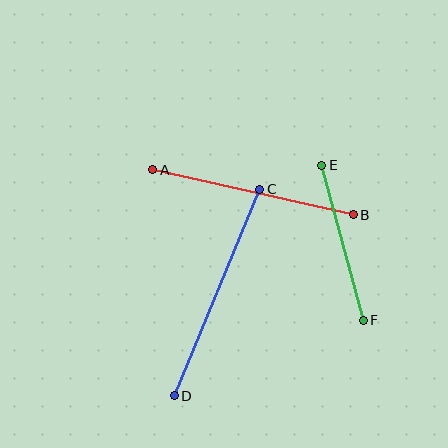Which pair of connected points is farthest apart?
Points C and D are farthest apart.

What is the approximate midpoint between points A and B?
The midpoint is at approximately (253, 192) pixels.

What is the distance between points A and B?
The distance is approximately 205 pixels.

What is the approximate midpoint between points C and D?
The midpoint is at approximately (217, 293) pixels.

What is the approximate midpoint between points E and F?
The midpoint is at approximately (343, 243) pixels.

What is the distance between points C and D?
The distance is approximately 223 pixels.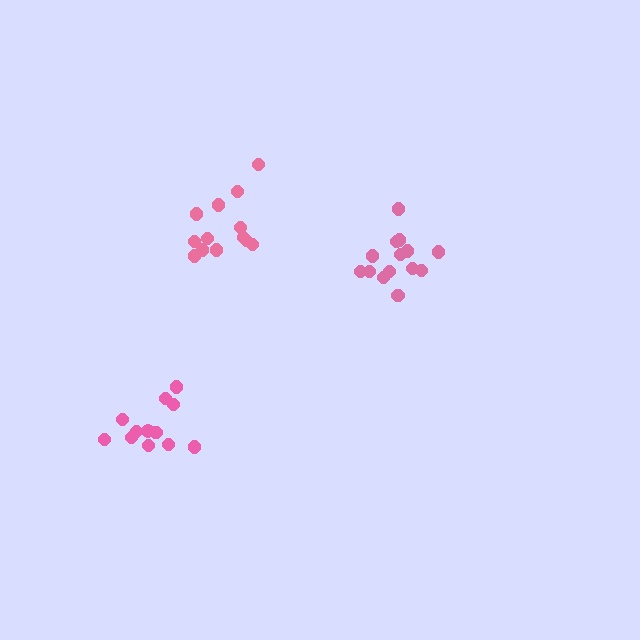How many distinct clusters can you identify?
There are 3 distinct clusters.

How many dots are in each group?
Group 1: 14 dots, Group 2: 12 dots, Group 3: 13 dots (39 total).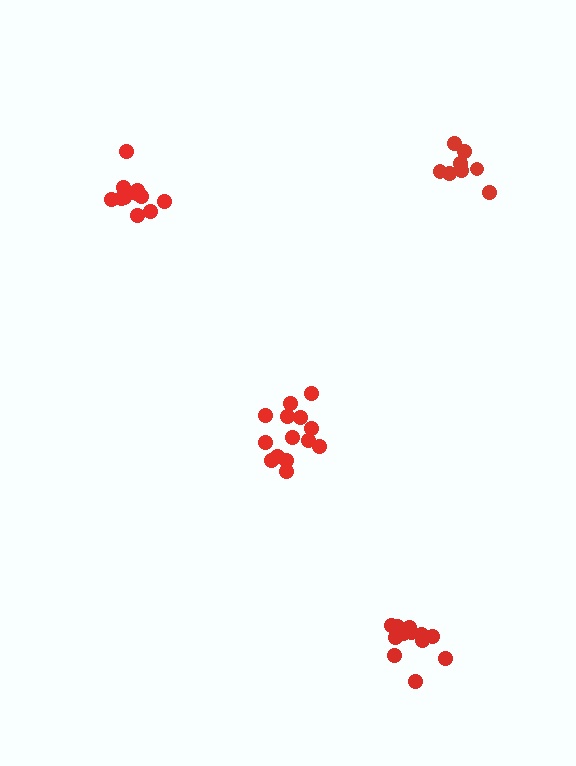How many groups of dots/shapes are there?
There are 4 groups.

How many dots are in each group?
Group 1: 8 dots, Group 2: 14 dots, Group 3: 11 dots, Group 4: 13 dots (46 total).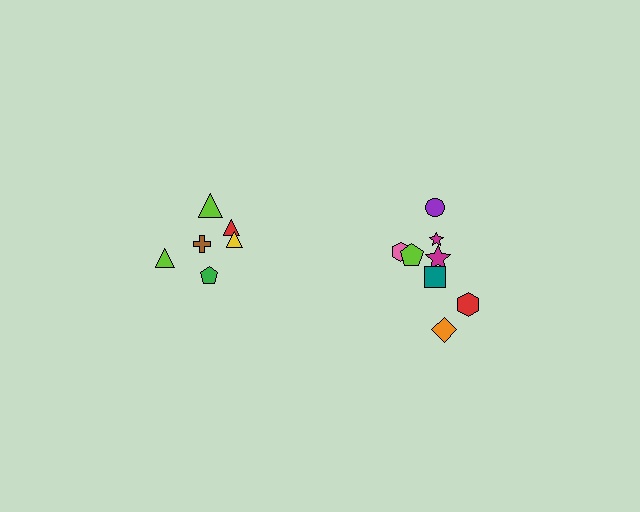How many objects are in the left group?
There are 6 objects.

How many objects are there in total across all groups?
There are 14 objects.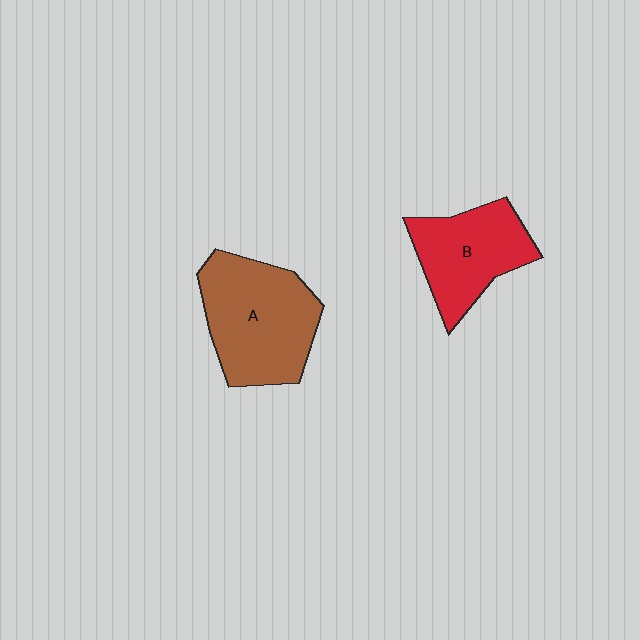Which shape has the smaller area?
Shape B (red).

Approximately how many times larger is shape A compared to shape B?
Approximately 1.3 times.